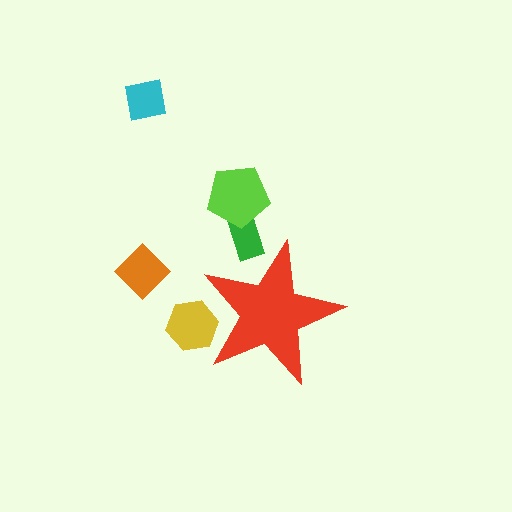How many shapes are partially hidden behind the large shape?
2 shapes are partially hidden.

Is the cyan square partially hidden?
No, the cyan square is fully visible.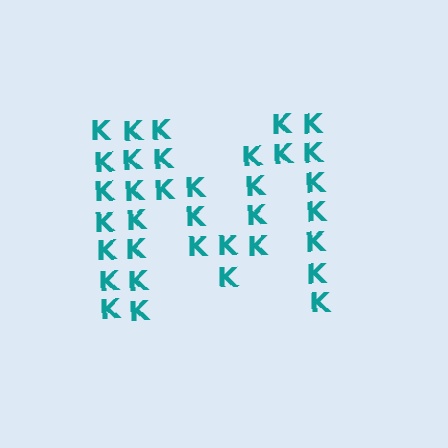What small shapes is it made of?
It is made of small letter K's.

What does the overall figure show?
The overall figure shows the letter M.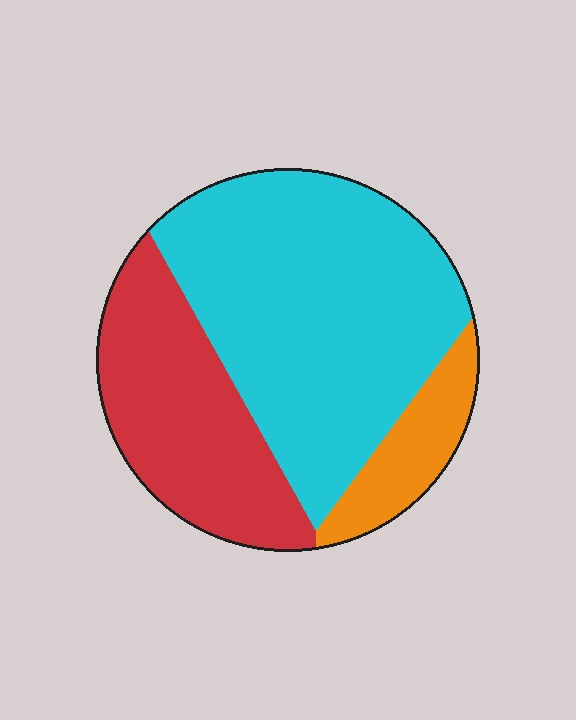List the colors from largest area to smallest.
From largest to smallest: cyan, red, orange.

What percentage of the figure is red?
Red takes up about one third (1/3) of the figure.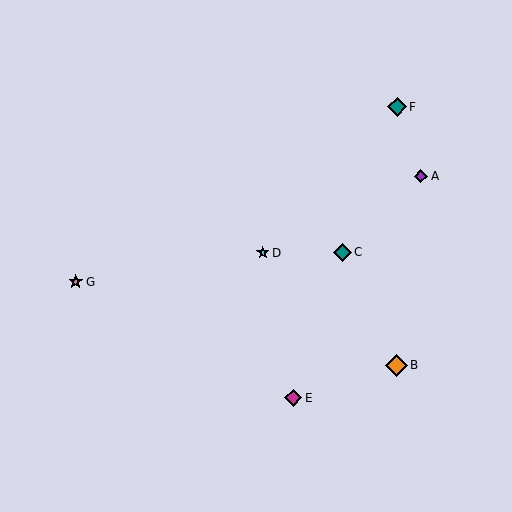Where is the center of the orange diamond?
The center of the orange diamond is at (396, 365).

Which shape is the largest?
The orange diamond (labeled B) is the largest.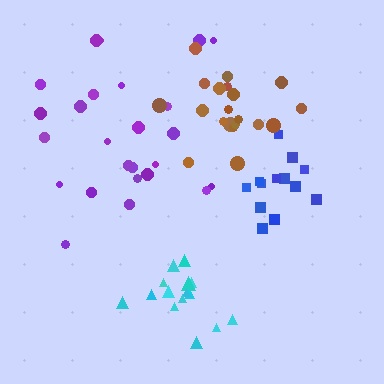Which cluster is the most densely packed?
Cyan.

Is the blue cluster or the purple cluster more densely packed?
Blue.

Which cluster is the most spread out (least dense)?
Purple.